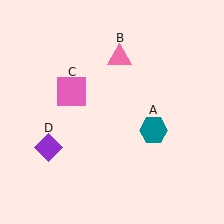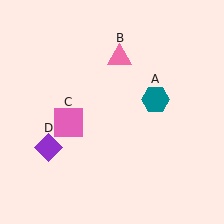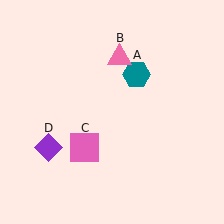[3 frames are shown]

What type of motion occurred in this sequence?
The teal hexagon (object A), pink square (object C) rotated counterclockwise around the center of the scene.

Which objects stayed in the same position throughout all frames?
Pink triangle (object B) and purple diamond (object D) remained stationary.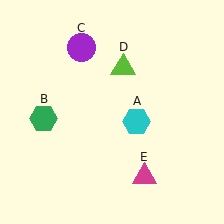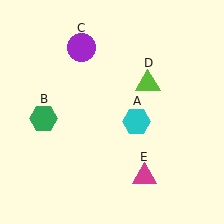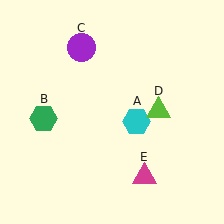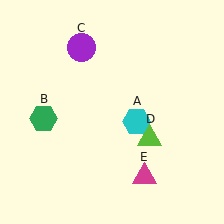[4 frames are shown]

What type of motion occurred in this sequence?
The lime triangle (object D) rotated clockwise around the center of the scene.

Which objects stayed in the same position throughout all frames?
Cyan hexagon (object A) and green hexagon (object B) and purple circle (object C) and magenta triangle (object E) remained stationary.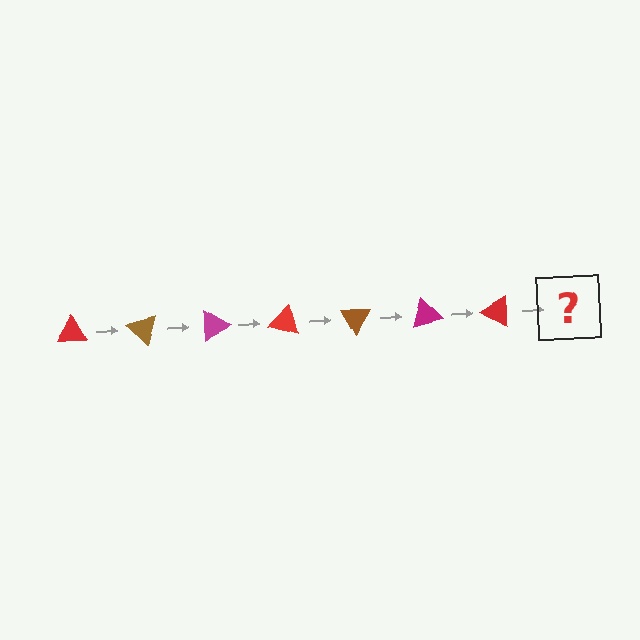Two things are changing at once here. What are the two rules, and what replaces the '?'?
The two rules are that it rotates 45 degrees each step and the color cycles through red, brown, and magenta. The '?' should be a brown triangle, rotated 315 degrees from the start.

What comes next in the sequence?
The next element should be a brown triangle, rotated 315 degrees from the start.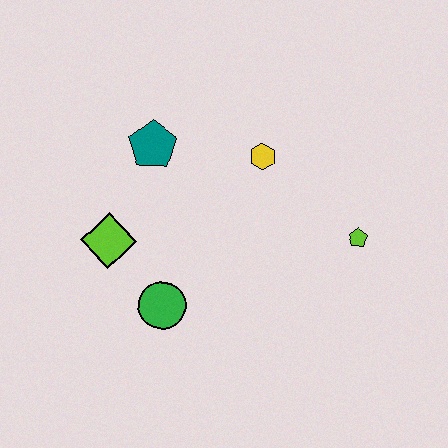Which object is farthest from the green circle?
The lime pentagon is farthest from the green circle.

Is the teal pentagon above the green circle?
Yes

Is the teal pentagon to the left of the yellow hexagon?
Yes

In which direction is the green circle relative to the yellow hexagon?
The green circle is below the yellow hexagon.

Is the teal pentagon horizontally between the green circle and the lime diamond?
Yes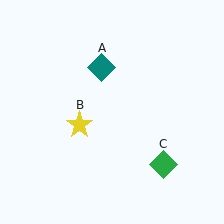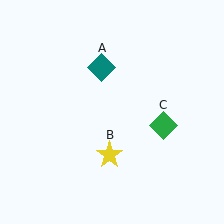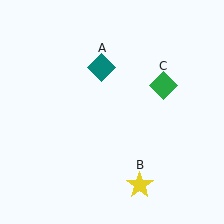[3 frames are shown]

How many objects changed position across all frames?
2 objects changed position: yellow star (object B), green diamond (object C).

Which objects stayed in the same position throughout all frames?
Teal diamond (object A) remained stationary.